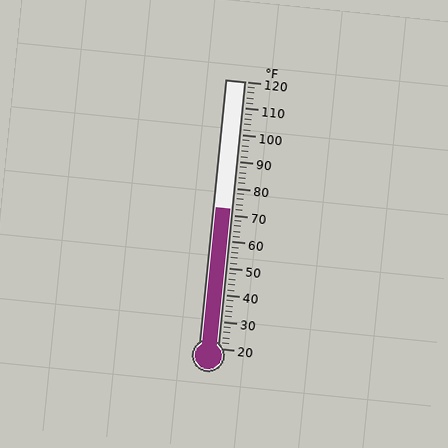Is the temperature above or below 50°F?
The temperature is above 50°F.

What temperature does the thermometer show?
The thermometer shows approximately 72°F.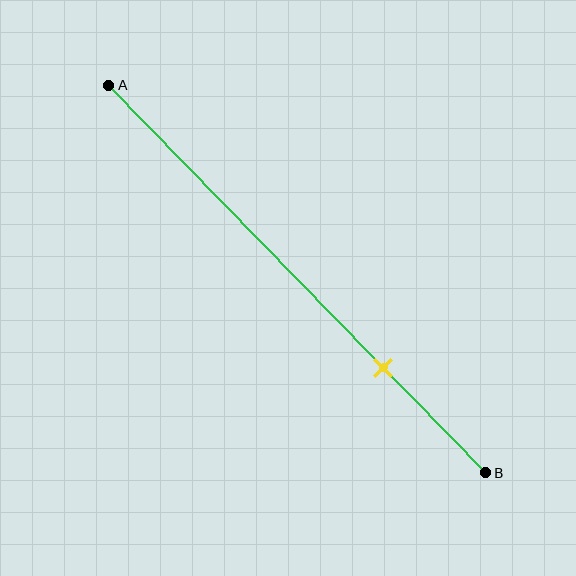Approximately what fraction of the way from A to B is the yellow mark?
The yellow mark is approximately 75% of the way from A to B.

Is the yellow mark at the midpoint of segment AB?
No, the mark is at about 75% from A, not at the 50% midpoint.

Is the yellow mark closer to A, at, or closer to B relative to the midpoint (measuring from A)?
The yellow mark is closer to point B than the midpoint of segment AB.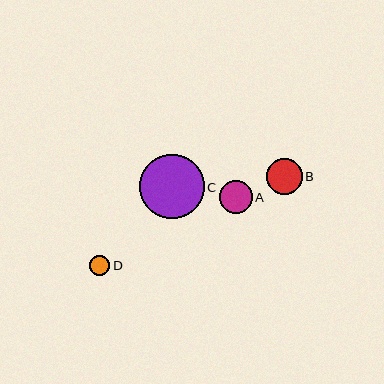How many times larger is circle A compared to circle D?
Circle A is approximately 1.6 times the size of circle D.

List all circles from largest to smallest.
From largest to smallest: C, B, A, D.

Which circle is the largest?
Circle C is the largest with a size of approximately 64 pixels.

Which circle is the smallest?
Circle D is the smallest with a size of approximately 20 pixels.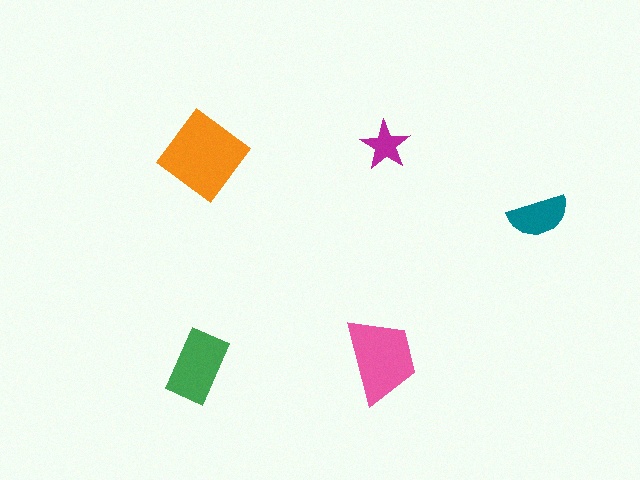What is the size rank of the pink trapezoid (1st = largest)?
2nd.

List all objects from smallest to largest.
The magenta star, the teal semicircle, the green rectangle, the pink trapezoid, the orange diamond.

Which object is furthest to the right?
The teal semicircle is rightmost.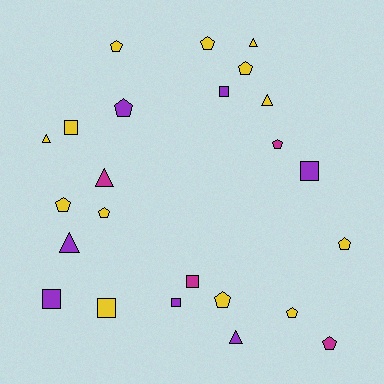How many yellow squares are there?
There are 2 yellow squares.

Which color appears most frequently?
Yellow, with 13 objects.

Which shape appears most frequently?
Pentagon, with 11 objects.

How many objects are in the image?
There are 24 objects.